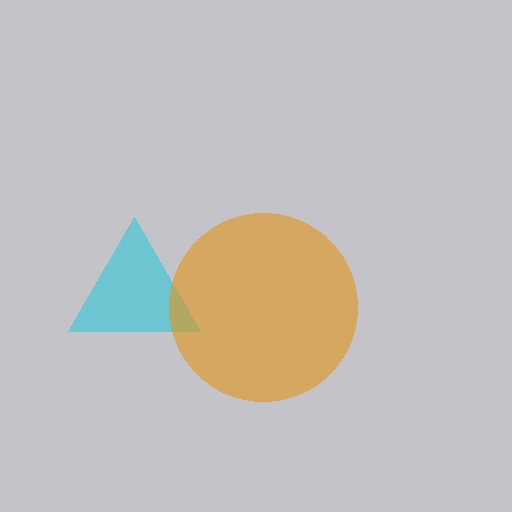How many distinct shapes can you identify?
There are 2 distinct shapes: a cyan triangle, an orange circle.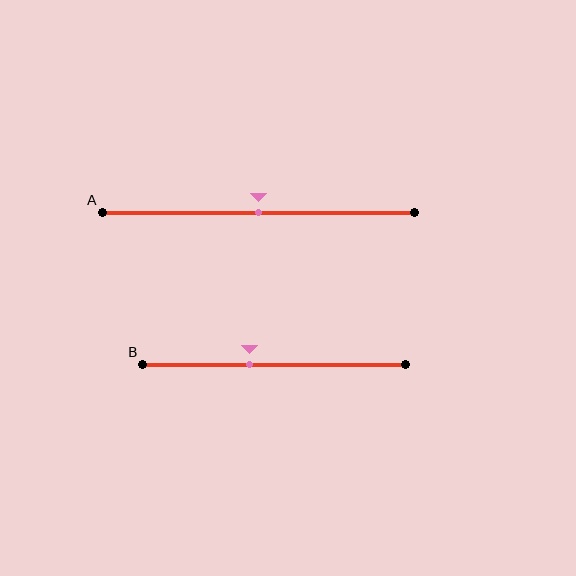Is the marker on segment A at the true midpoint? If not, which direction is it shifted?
Yes, the marker on segment A is at the true midpoint.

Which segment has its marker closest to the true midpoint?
Segment A has its marker closest to the true midpoint.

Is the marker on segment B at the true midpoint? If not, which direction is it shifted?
No, the marker on segment B is shifted to the left by about 10% of the segment length.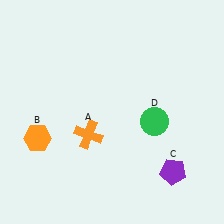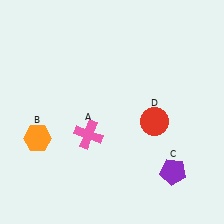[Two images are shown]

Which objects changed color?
A changed from orange to pink. D changed from green to red.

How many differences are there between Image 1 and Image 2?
There are 2 differences between the two images.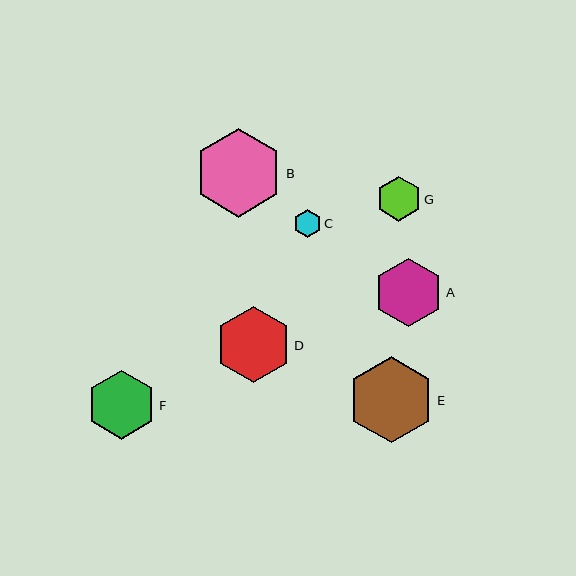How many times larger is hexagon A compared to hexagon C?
Hexagon A is approximately 2.5 times the size of hexagon C.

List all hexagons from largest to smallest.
From largest to smallest: B, E, D, F, A, G, C.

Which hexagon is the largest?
Hexagon B is the largest with a size of approximately 88 pixels.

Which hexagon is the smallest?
Hexagon C is the smallest with a size of approximately 27 pixels.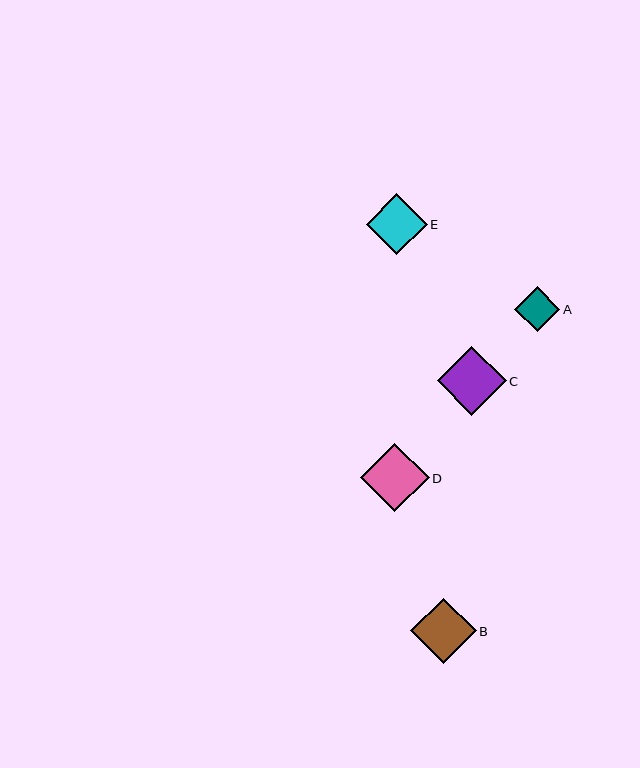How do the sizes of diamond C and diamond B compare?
Diamond C and diamond B are approximately the same size.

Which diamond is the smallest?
Diamond A is the smallest with a size of approximately 45 pixels.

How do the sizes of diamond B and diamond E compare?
Diamond B and diamond E are approximately the same size.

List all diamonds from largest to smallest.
From largest to smallest: C, D, B, E, A.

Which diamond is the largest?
Diamond C is the largest with a size of approximately 69 pixels.